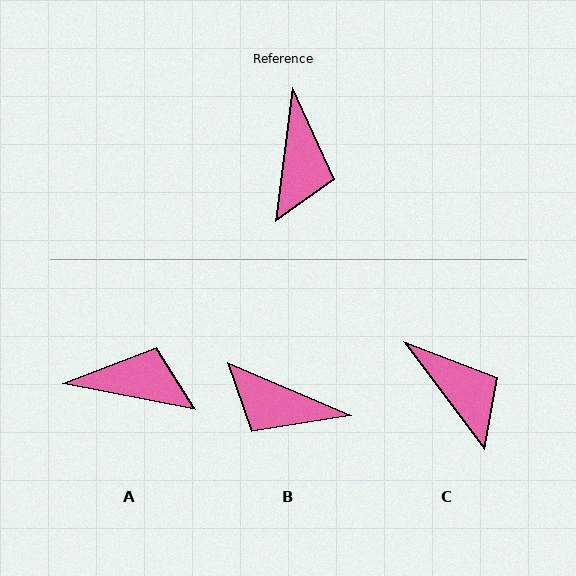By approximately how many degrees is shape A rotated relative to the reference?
Approximately 86 degrees counter-clockwise.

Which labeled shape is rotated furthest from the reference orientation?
B, about 106 degrees away.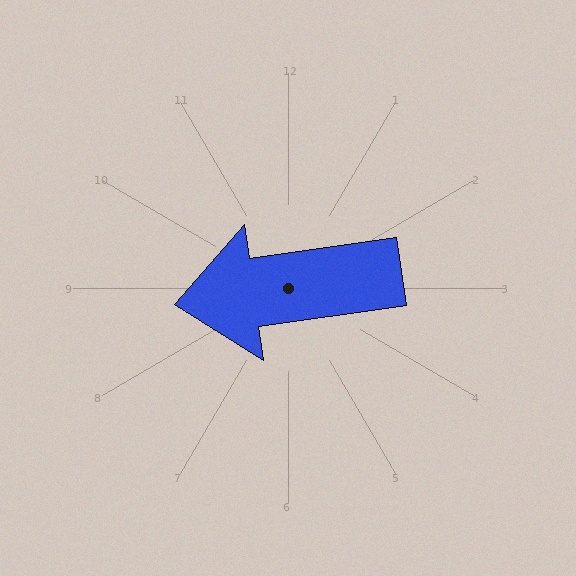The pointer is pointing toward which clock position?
Roughly 9 o'clock.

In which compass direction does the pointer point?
West.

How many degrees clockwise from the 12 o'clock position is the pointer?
Approximately 262 degrees.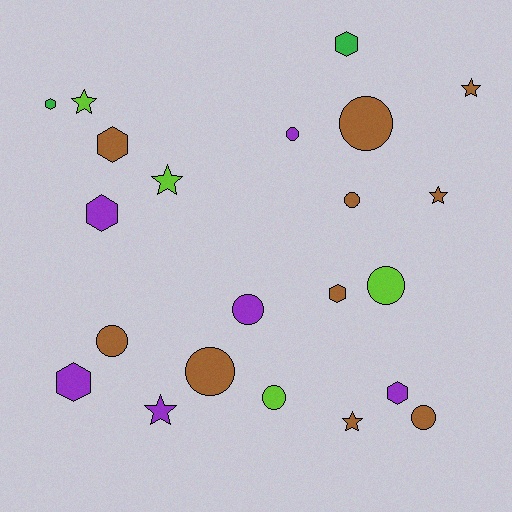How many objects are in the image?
There are 22 objects.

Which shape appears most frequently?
Circle, with 9 objects.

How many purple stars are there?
There is 1 purple star.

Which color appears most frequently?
Brown, with 10 objects.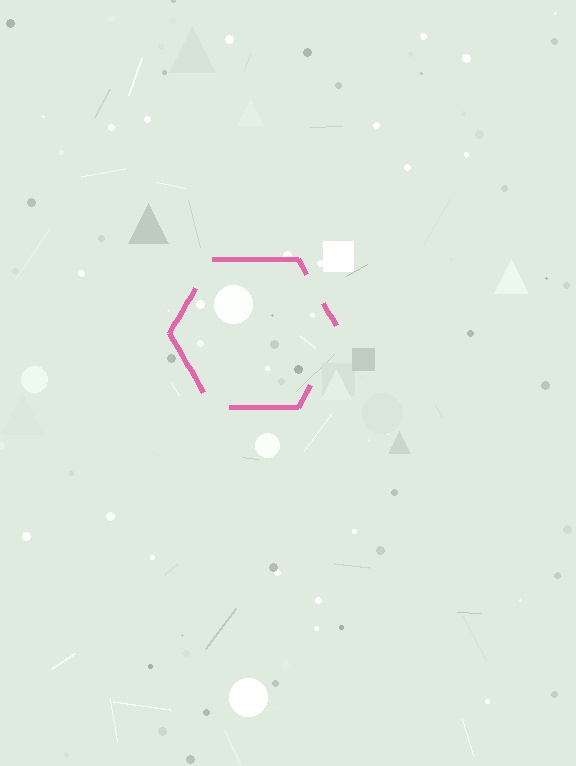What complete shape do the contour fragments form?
The contour fragments form a hexagon.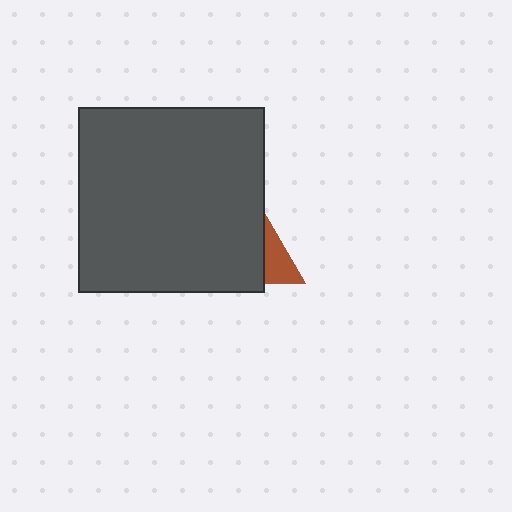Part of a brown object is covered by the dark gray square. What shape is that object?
It is a triangle.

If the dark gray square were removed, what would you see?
You would see the complete brown triangle.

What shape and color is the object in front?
The object in front is a dark gray square.